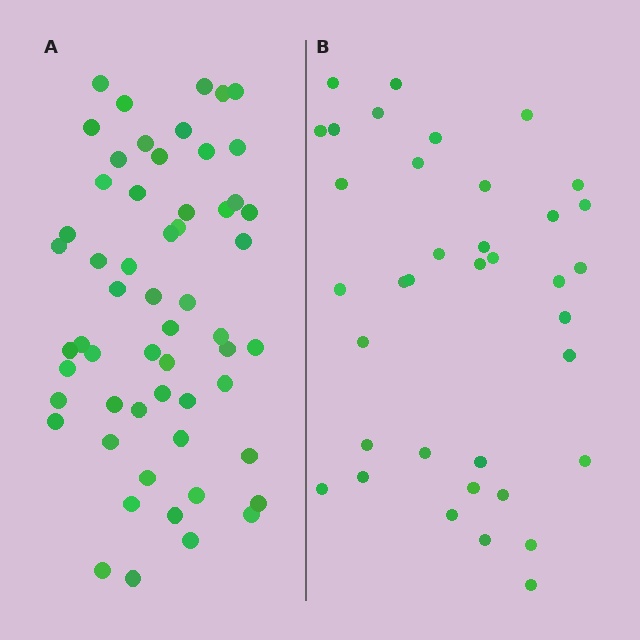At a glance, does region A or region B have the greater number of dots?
Region A (the left region) has more dots.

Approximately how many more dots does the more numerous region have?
Region A has approximately 20 more dots than region B.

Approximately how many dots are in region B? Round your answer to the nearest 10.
About 40 dots. (The exact count is 37, which rounds to 40.)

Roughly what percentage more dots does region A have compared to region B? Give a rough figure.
About 55% more.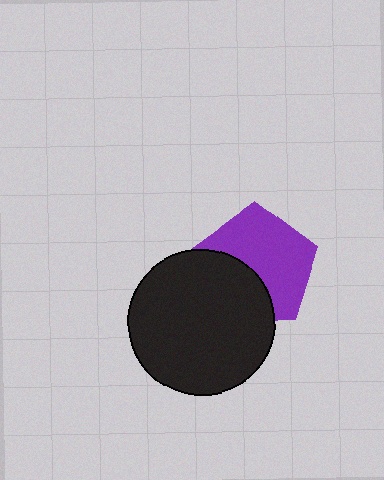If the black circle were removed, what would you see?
You would see the complete purple pentagon.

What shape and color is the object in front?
The object in front is a black circle.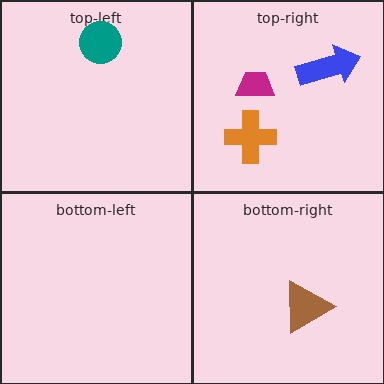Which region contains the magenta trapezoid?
The top-right region.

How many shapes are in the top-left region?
1.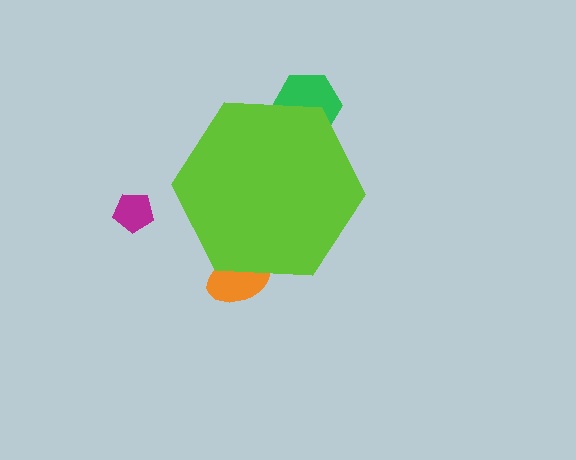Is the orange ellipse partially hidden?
Yes, the orange ellipse is partially hidden behind the lime hexagon.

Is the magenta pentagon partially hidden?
No, the magenta pentagon is fully visible.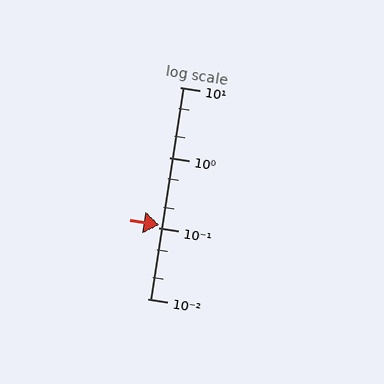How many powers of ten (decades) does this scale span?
The scale spans 3 decades, from 0.01 to 10.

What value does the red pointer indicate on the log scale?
The pointer indicates approximately 0.11.